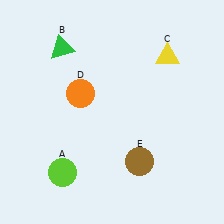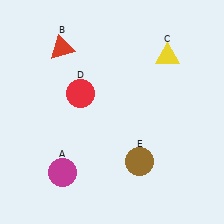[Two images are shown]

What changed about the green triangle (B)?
In Image 1, B is green. In Image 2, it changed to red.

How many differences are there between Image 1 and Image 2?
There are 3 differences between the two images.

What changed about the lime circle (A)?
In Image 1, A is lime. In Image 2, it changed to magenta.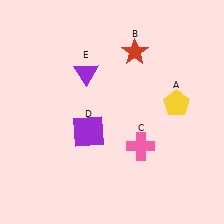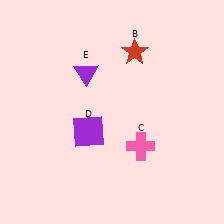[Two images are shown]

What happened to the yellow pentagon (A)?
The yellow pentagon (A) was removed in Image 2. It was in the top-right area of Image 1.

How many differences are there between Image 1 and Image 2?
There is 1 difference between the two images.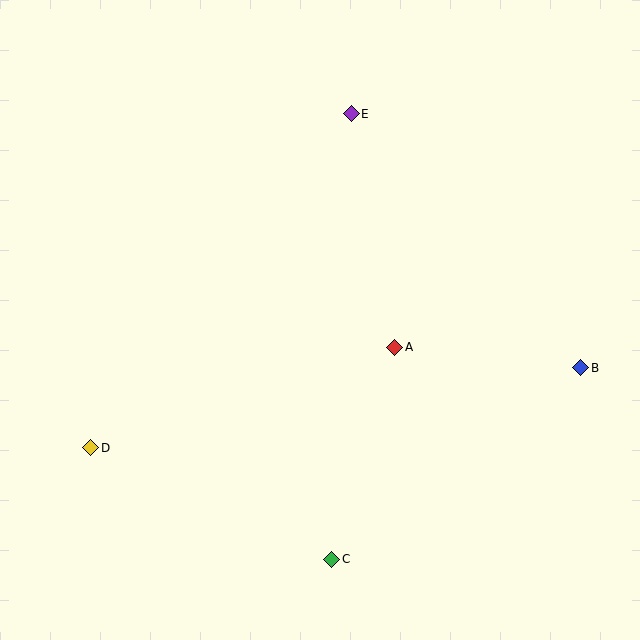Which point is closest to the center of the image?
Point A at (395, 347) is closest to the center.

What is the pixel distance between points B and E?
The distance between B and E is 342 pixels.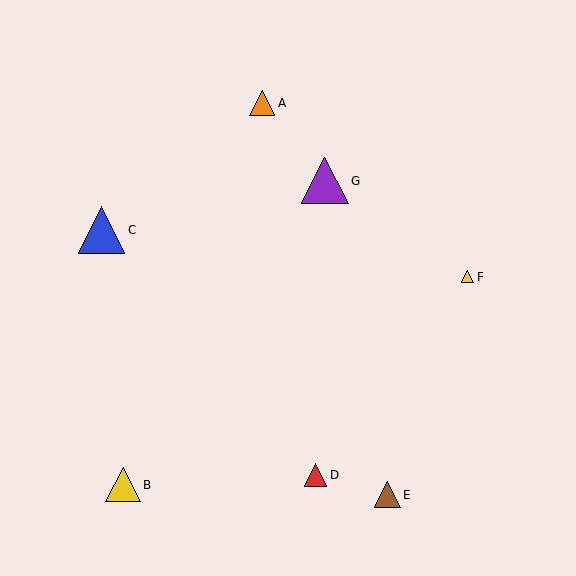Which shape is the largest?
The purple triangle (labeled G) is the largest.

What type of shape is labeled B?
Shape B is a yellow triangle.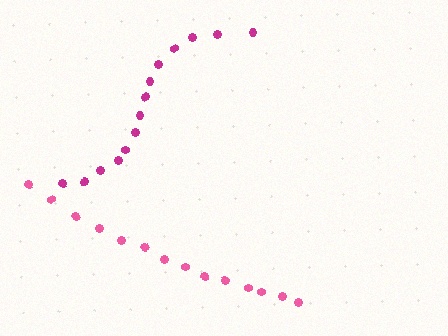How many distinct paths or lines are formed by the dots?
There are 2 distinct paths.